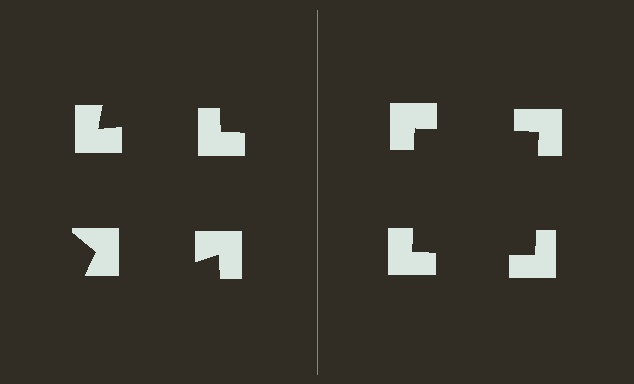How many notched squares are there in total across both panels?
8 — 4 on each side.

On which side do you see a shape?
An illusory square appears on the right side. On the left side the wedge cuts are rotated, so no coherent shape forms.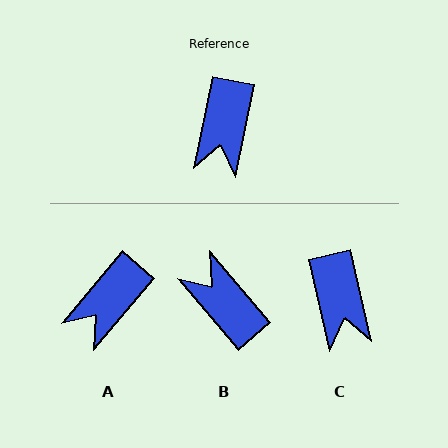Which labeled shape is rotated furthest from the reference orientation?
B, about 128 degrees away.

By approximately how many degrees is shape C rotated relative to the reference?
Approximately 25 degrees counter-clockwise.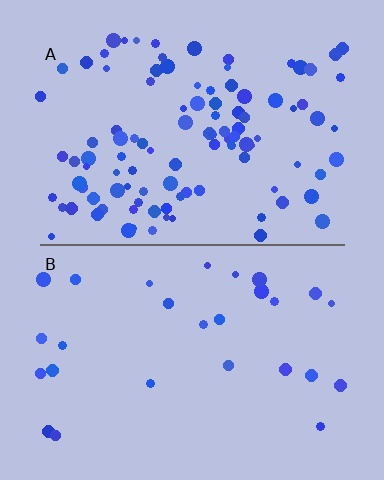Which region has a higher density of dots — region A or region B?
A (the top).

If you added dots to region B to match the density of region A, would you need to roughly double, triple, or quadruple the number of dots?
Approximately quadruple.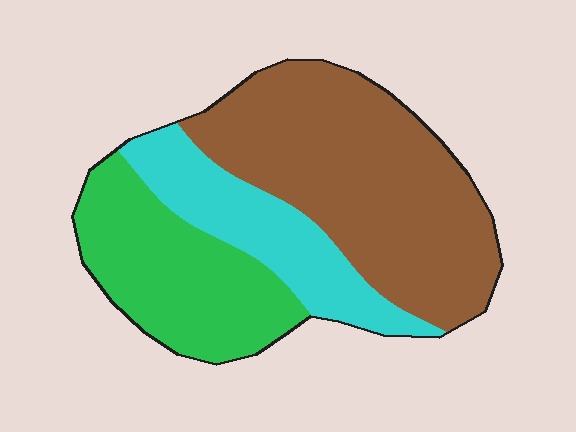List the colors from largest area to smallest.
From largest to smallest: brown, green, cyan.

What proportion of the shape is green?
Green takes up about one quarter (1/4) of the shape.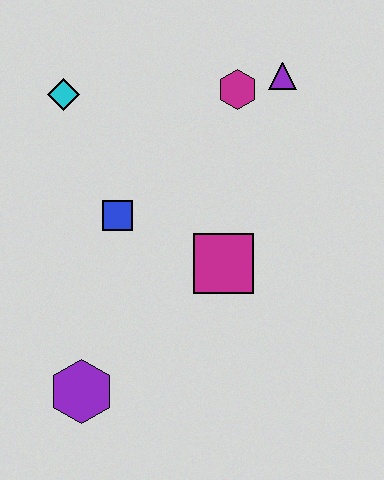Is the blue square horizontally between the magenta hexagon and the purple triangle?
No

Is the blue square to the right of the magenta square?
No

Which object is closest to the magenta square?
The blue square is closest to the magenta square.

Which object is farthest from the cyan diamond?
The purple hexagon is farthest from the cyan diamond.